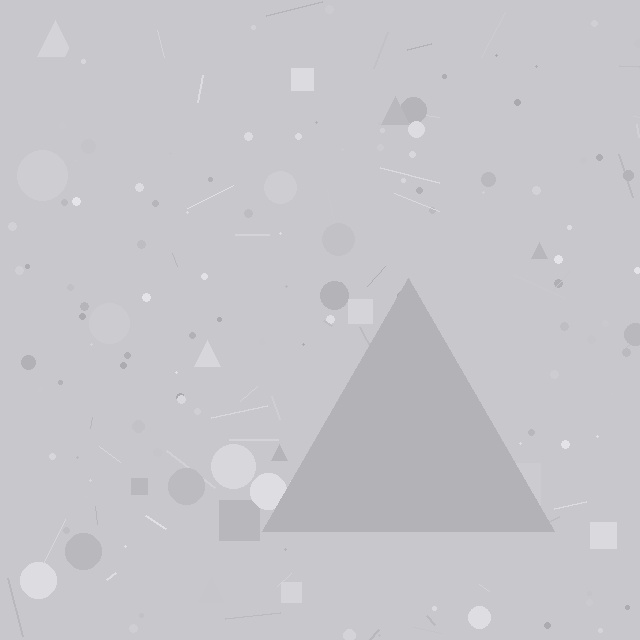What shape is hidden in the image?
A triangle is hidden in the image.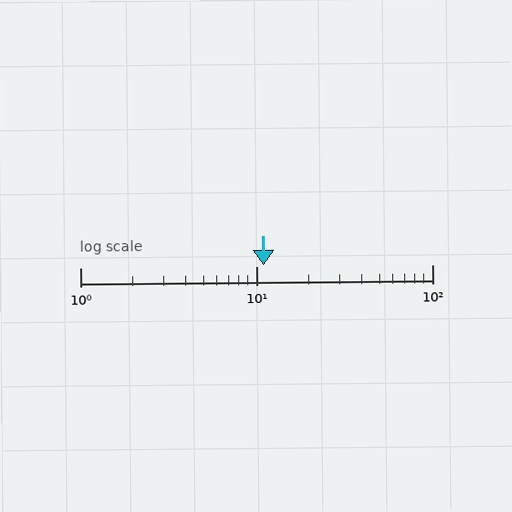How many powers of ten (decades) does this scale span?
The scale spans 2 decades, from 1 to 100.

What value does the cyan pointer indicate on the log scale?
The pointer indicates approximately 11.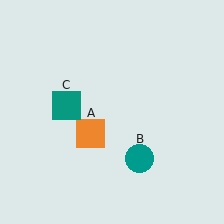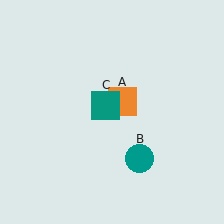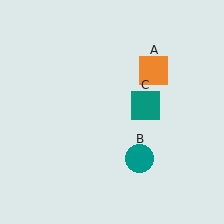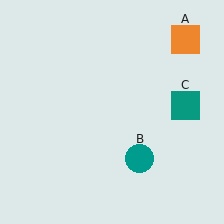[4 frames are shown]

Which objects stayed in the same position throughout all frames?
Teal circle (object B) remained stationary.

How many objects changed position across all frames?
2 objects changed position: orange square (object A), teal square (object C).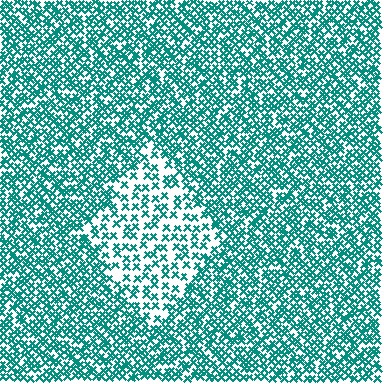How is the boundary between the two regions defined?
The boundary is defined by a change in element density (approximately 2.0x ratio). All elements are the same color, size, and shape.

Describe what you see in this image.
The image contains small teal elements arranged at two different densities. A diamond-shaped region is visible where the elements are less densely packed than the surrounding area.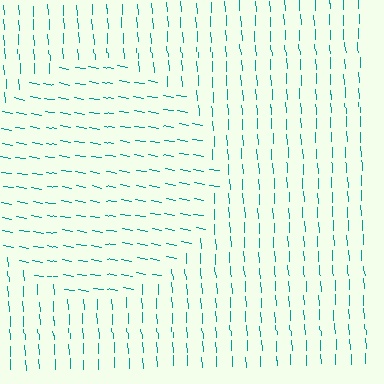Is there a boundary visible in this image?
Yes, there is a texture boundary formed by a change in line orientation.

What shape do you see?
I see a circle.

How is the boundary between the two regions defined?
The boundary is defined purely by a change in line orientation (approximately 77 degrees difference). All lines are the same color and thickness.